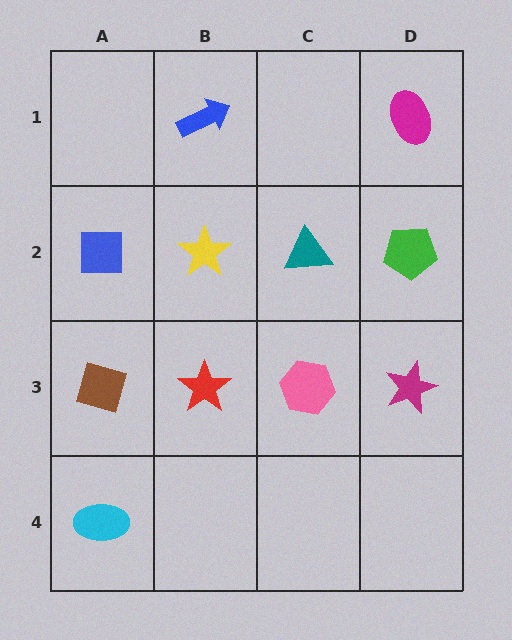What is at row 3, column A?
A brown square.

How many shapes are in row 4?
1 shape.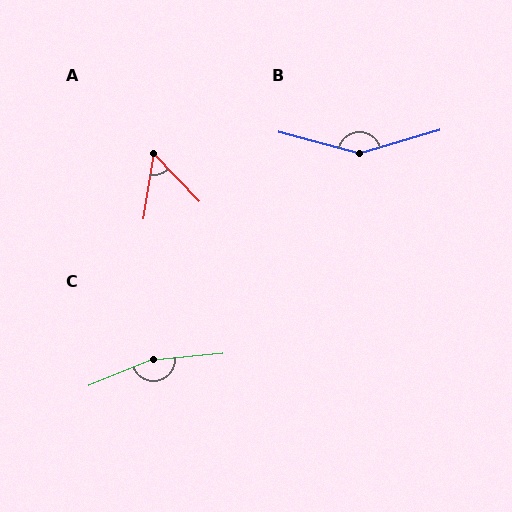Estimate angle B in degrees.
Approximately 149 degrees.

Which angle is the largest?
C, at approximately 163 degrees.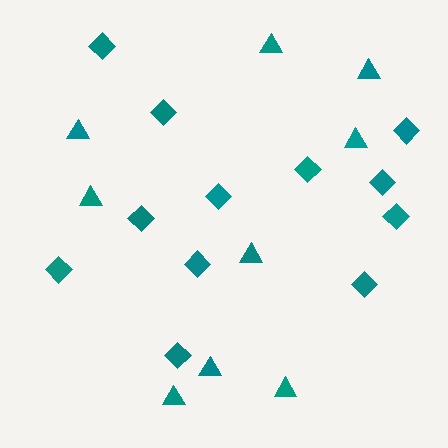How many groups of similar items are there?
There are 2 groups: one group of diamonds (12) and one group of triangles (9).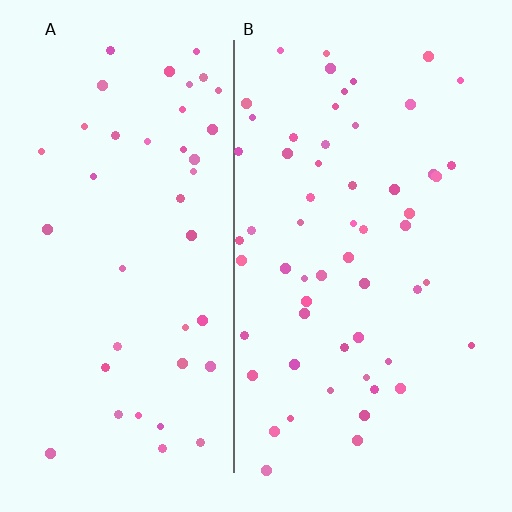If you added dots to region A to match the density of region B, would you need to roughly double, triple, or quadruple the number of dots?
Approximately double.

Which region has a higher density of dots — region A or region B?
B (the right).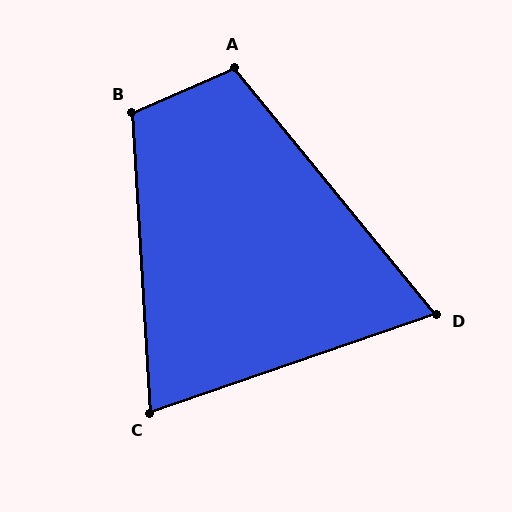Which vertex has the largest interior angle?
B, at approximately 110 degrees.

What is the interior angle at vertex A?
Approximately 106 degrees (obtuse).